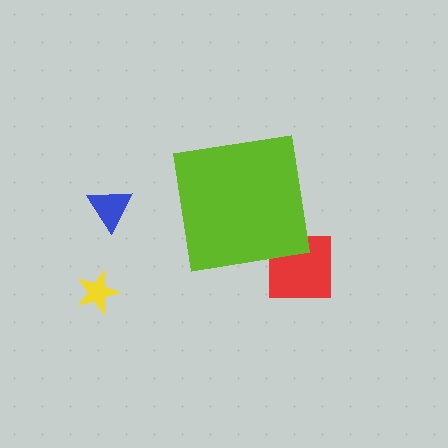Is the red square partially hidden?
Yes, the red square is partially hidden behind the lime square.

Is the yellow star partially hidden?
No, the yellow star is fully visible.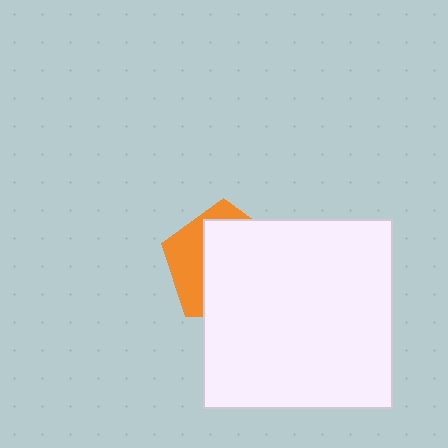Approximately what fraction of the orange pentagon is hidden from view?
Roughly 66% of the orange pentagon is hidden behind the white square.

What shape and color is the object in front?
The object in front is a white square.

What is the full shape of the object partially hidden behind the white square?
The partially hidden object is an orange pentagon.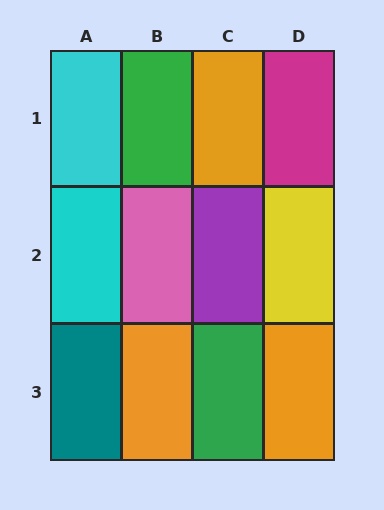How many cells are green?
2 cells are green.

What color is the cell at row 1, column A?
Cyan.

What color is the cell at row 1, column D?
Magenta.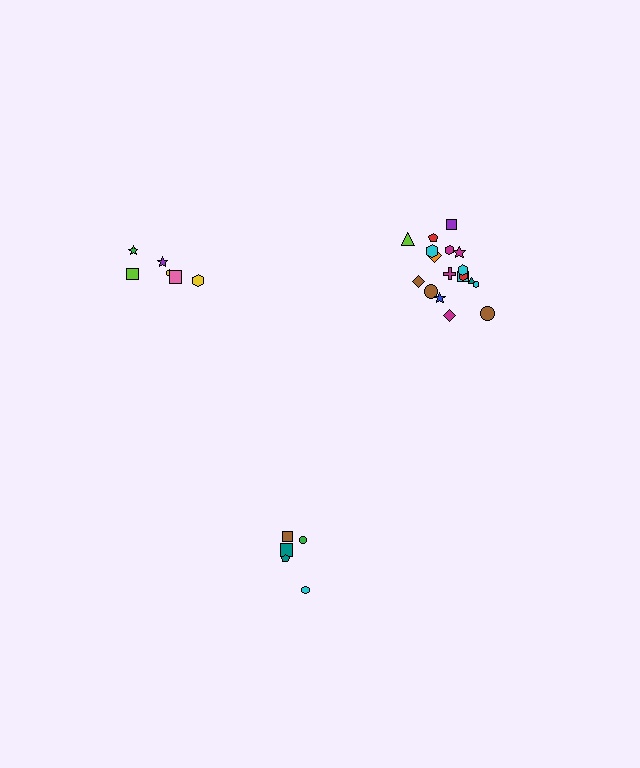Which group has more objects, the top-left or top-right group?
The top-right group.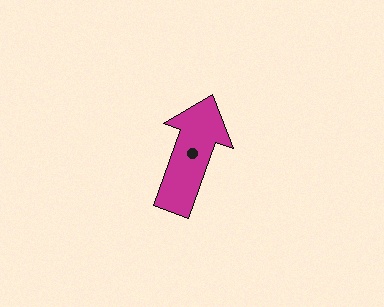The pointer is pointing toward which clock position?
Roughly 1 o'clock.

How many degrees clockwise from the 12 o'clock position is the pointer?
Approximately 20 degrees.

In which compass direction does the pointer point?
North.